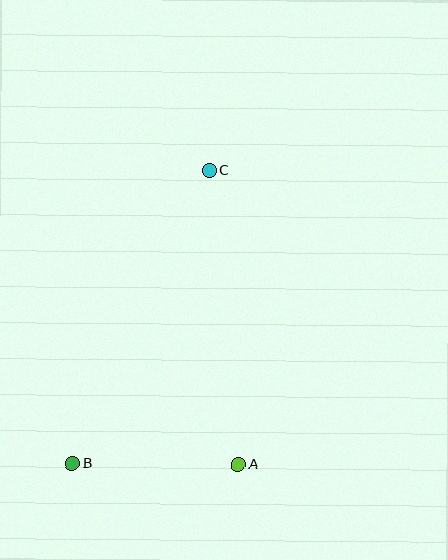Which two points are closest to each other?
Points A and B are closest to each other.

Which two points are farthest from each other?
Points B and C are farthest from each other.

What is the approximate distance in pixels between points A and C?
The distance between A and C is approximately 296 pixels.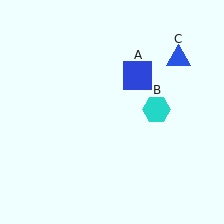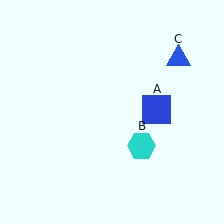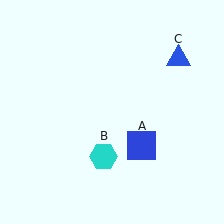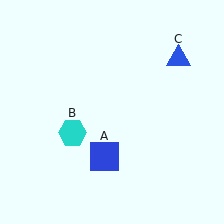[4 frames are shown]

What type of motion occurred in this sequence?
The blue square (object A), cyan hexagon (object B) rotated clockwise around the center of the scene.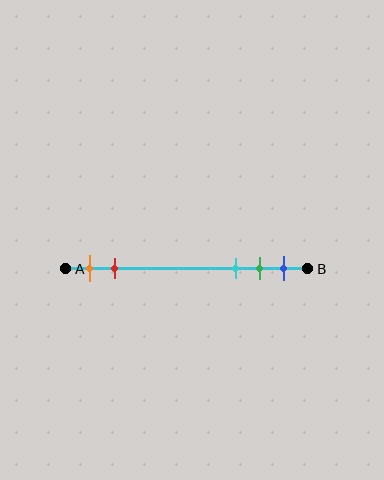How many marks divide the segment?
There are 5 marks dividing the segment.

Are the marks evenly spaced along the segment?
No, the marks are not evenly spaced.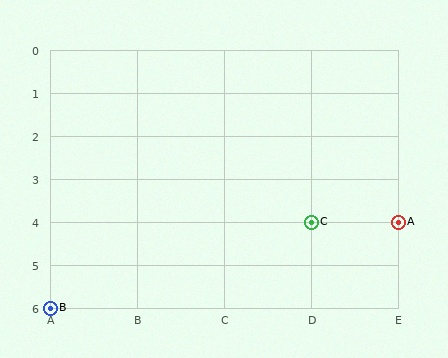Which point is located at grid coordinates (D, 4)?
Point C is at (D, 4).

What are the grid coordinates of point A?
Point A is at grid coordinates (E, 4).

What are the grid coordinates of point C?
Point C is at grid coordinates (D, 4).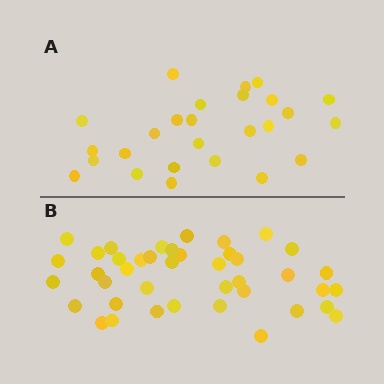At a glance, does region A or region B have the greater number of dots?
Region B (the bottom region) has more dots.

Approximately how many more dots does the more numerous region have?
Region B has approximately 15 more dots than region A.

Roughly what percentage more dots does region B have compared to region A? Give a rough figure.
About 60% more.